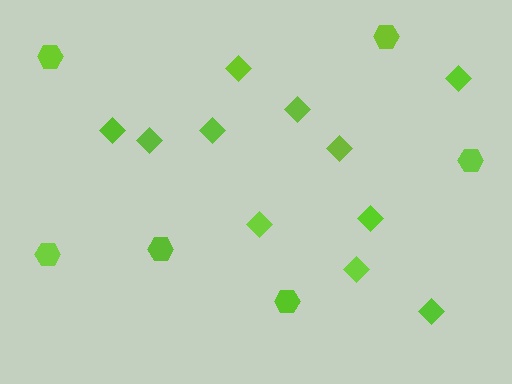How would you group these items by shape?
There are 2 groups: one group of diamonds (11) and one group of hexagons (6).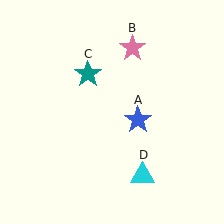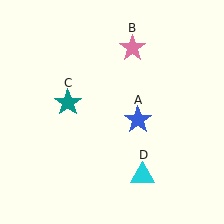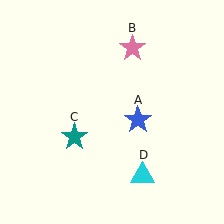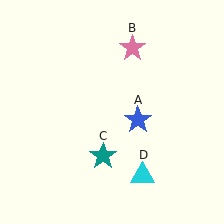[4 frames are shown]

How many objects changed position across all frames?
1 object changed position: teal star (object C).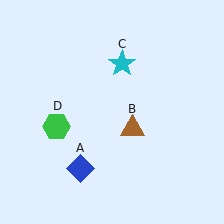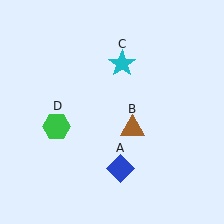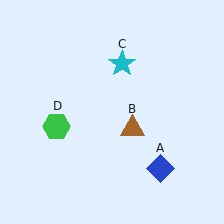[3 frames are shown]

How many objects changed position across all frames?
1 object changed position: blue diamond (object A).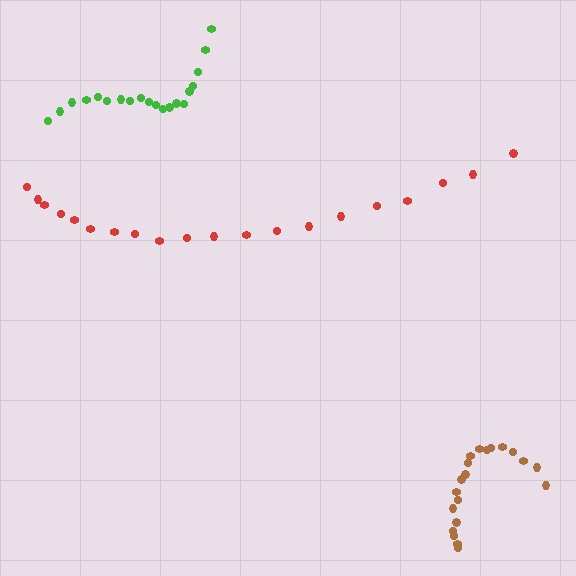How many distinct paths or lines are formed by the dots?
There are 3 distinct paths.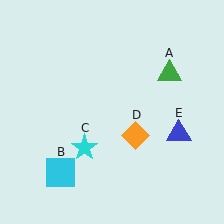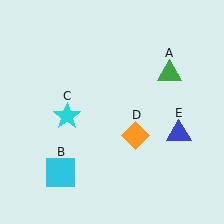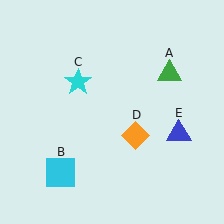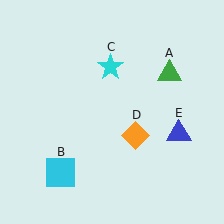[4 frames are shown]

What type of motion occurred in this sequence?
The cyan star (object C) rotated clockwise around the center of the scene.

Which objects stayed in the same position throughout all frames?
Green triangle (object A) and cyan square (object B) and orange diamond (object D) and blue triangle (object E) remained stationary.